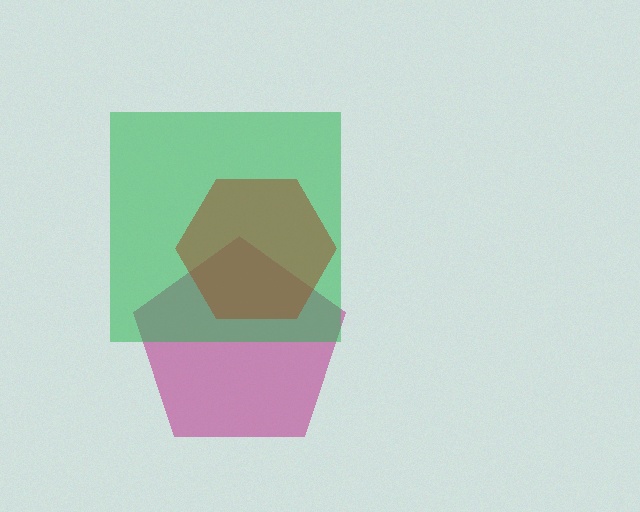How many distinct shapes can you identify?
There are 3 distinct shapes: a magenta pentagon, a green square, a brown hexagon.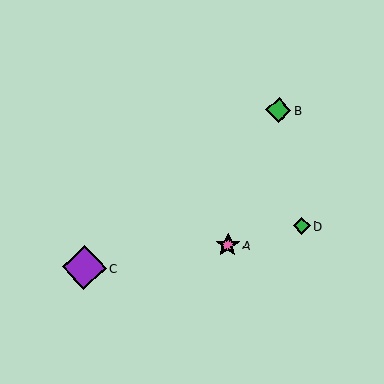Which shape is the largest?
The purple diamond (labeled C) is the largest.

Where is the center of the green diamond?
The center of the green diamond is at (279, 110).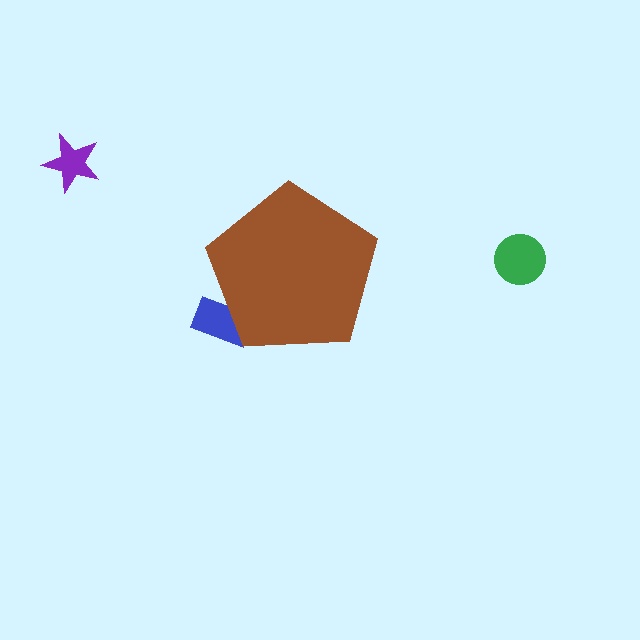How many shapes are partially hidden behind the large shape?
1 shape is partially hidden.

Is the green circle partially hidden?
No, the green circle is fully visible.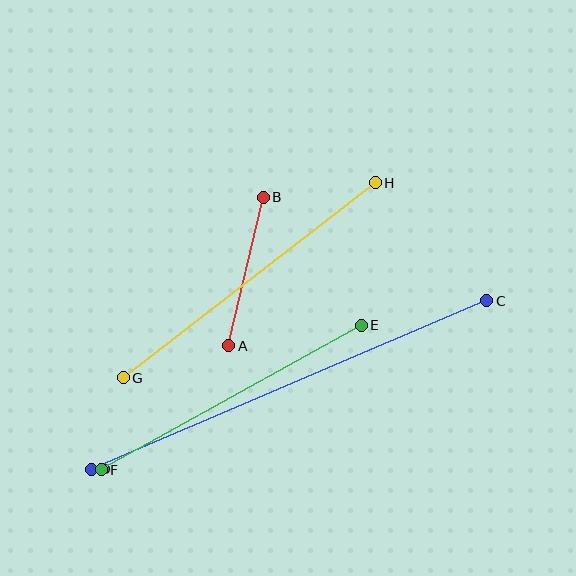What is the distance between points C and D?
The distance is approximately 430 pixels.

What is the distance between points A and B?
The distance is approximately 152 pixels.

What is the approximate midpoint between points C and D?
The midpoint is at approximately (289, 385) pixels.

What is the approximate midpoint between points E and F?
The midpoint is at approximately (231, 398) pixels.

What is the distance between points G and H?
The distance is approximately 318 pixels.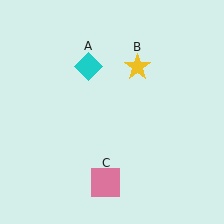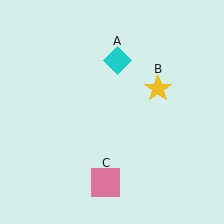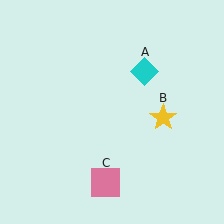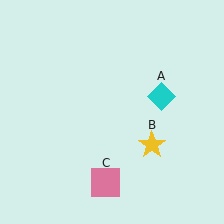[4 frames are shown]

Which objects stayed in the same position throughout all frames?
Pink square (object C) remained stationary.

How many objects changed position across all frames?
2 objects changed position: cyan diamond (object A), yellow star (object B).